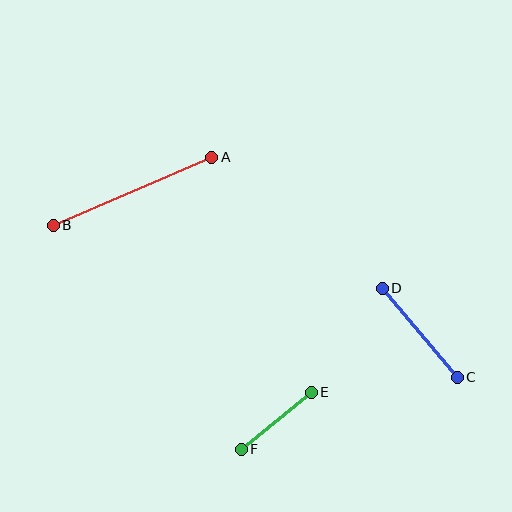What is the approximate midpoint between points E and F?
The midpoint is at approximately (276, 421) pixels.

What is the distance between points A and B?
The distance is approximately 172 pixels.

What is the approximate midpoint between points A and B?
The midpoint is at approximately (133, 191) pixels.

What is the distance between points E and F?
The distance is approximately 90 pixels.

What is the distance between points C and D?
The distance is approximately 117 pixels.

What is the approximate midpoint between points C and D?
The midpoint is at approximately (420, 333) pixels.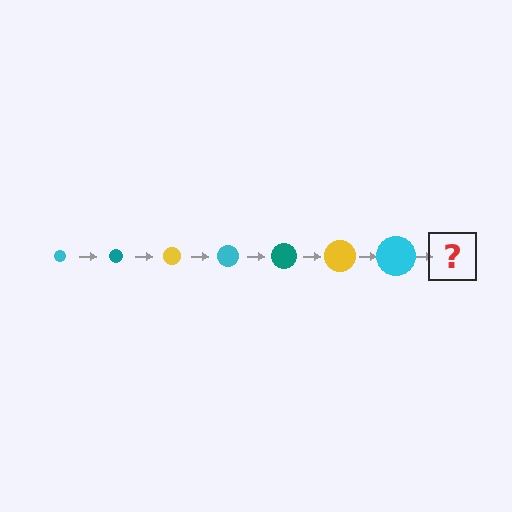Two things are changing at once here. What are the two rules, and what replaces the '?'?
The two rules are that the circle grows larger each step and the color cycles through cyan, teal, and yellow. The '?' should be a teal circle, larger than the previous one.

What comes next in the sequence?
The next element should be a teal circle, larger than the previous one.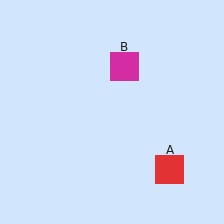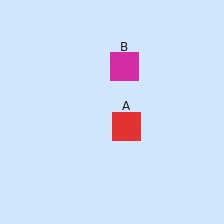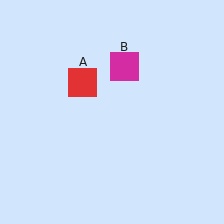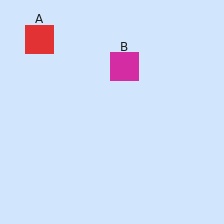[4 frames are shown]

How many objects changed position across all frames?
1 object changed position: red square (object A).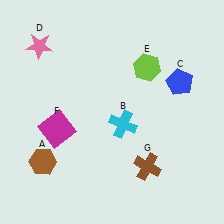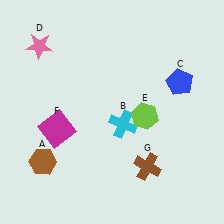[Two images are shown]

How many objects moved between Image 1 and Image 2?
1 object moved between the two images.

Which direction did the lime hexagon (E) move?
The lime hexagon (E) moved down.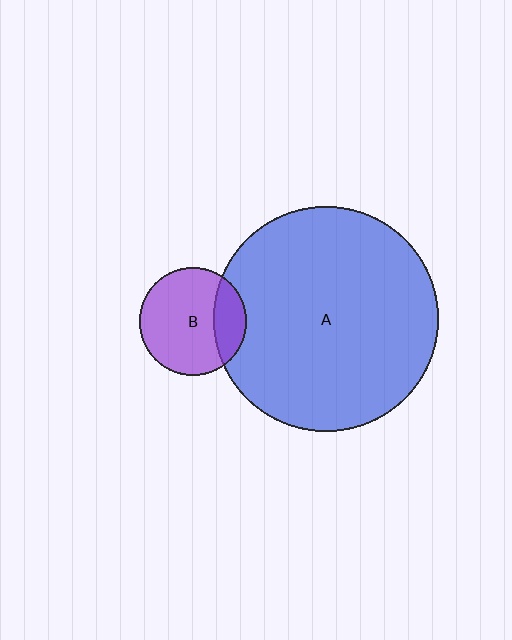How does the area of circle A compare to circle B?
Approximately 4.3 times.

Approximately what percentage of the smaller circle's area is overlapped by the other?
Approximately 20%.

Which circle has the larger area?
Circle A (blue).